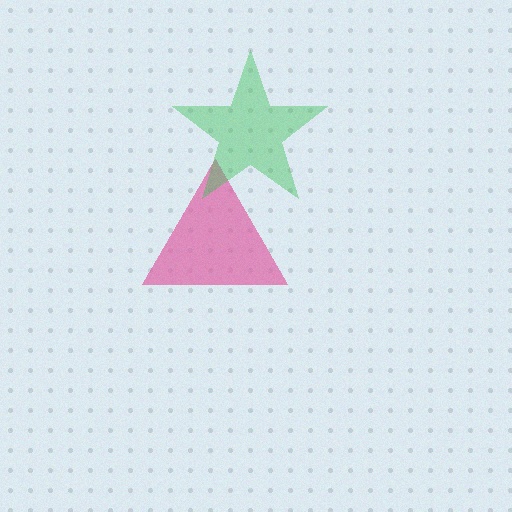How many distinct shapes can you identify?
There are 2 distinct shapes: a pink triangle, a green star.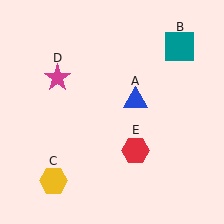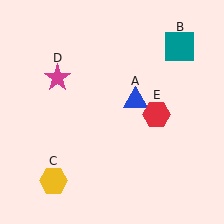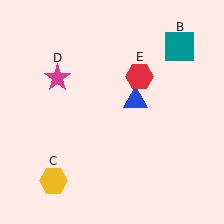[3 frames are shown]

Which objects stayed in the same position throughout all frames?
Blue triangle (object A) and teal square (object B) and yellow hexagon (object C) and magenta star (object D) remained stationary.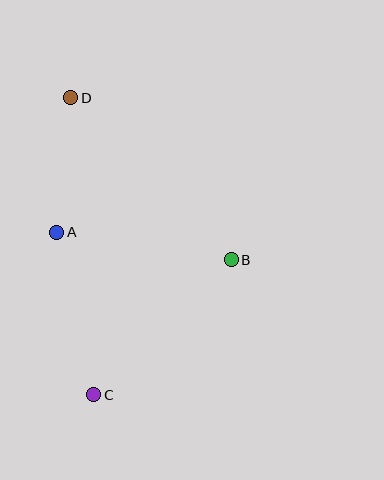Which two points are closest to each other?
Points A and D are closest to each other.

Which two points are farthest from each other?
Points C and D are farthest from each other.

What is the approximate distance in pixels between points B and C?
The distance between B and C is approximately 192 pixels.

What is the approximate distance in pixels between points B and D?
The distance between B and D is approximately 228 pixels.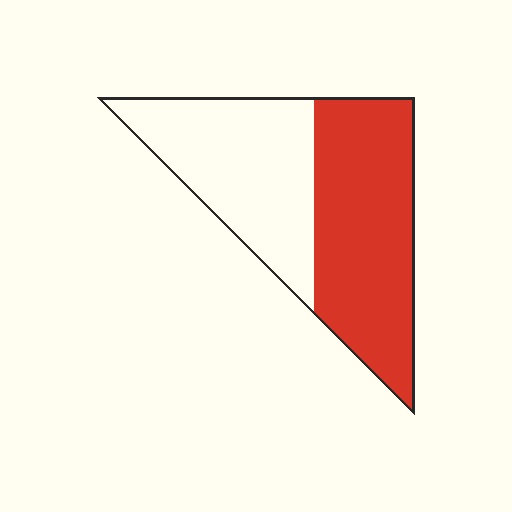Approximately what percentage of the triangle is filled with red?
Approximately 55%.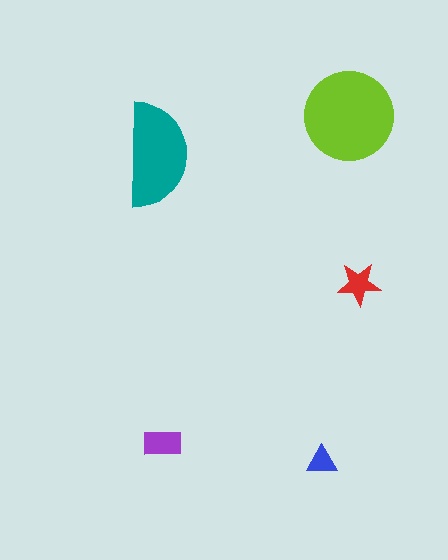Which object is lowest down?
The blue triangle is bottommost.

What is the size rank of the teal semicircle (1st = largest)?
2nd.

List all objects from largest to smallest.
The lime circle, the teal semicircle, the purple rectangle, the red star, the blue triangle.